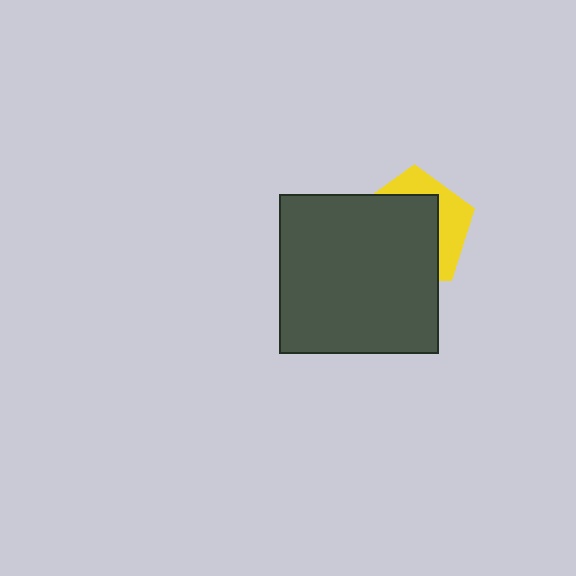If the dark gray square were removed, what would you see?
You would see the complete yellow pentagon.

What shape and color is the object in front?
The object in front is a dark gray square.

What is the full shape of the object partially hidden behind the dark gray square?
The partially hidden object is a yellow pentagon.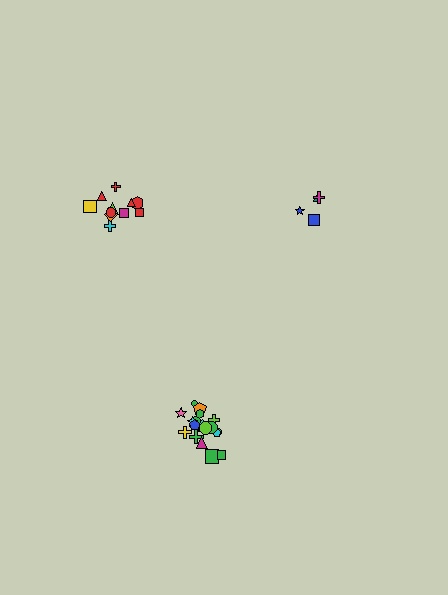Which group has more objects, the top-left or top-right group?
The top-left group.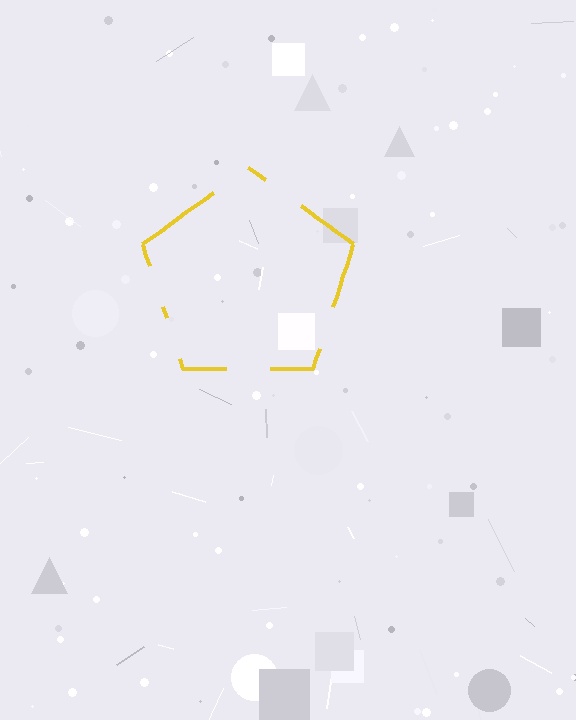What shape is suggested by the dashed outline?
The dashed outline suggests a pentagon.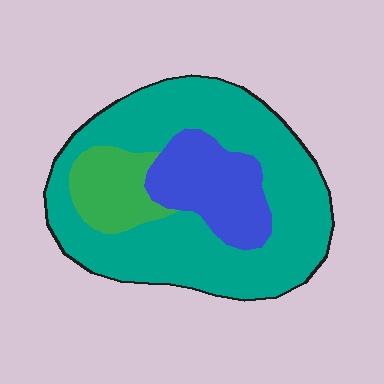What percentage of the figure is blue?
Blue takes up about one fifth (1/5) of the figure.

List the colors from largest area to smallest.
From largest to smallest: teal, blue, green.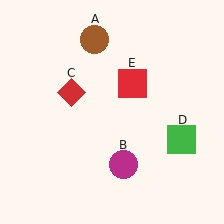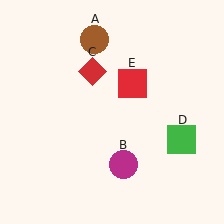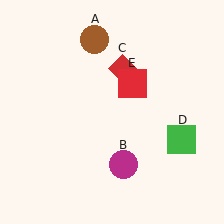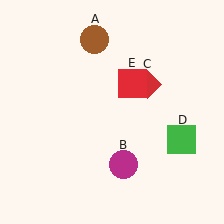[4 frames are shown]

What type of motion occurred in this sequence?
The red diamond (object C) rotated clockwise around the center of the scene.